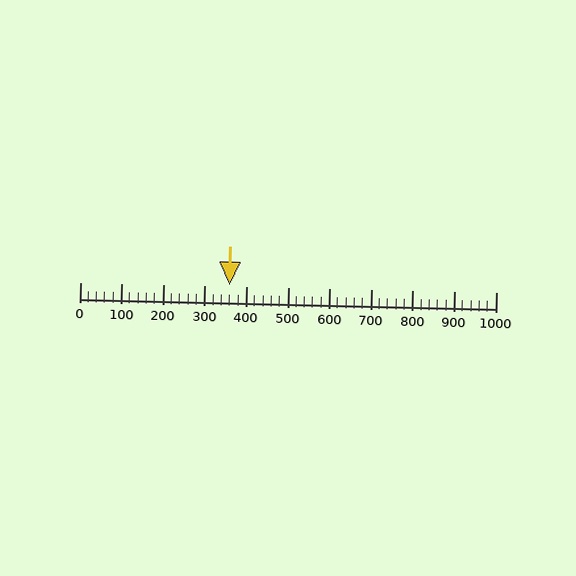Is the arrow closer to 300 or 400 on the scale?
The arrow is closer to 400.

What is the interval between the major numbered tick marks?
The major tick marks are spaced 100 units apart.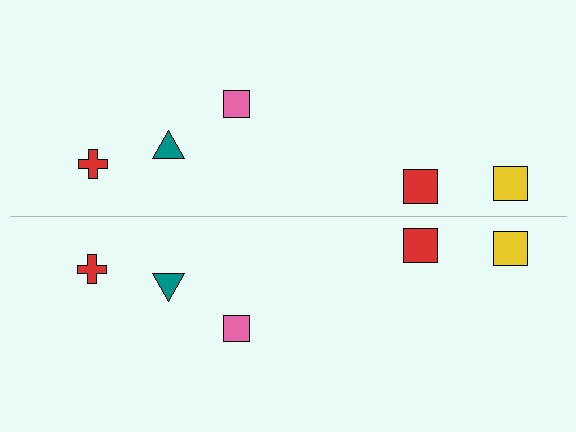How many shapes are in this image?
There are 10 shapes in this image.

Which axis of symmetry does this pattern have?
The pattern has a horizontal axis of symmetry running through the center of the image.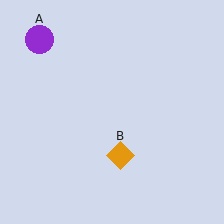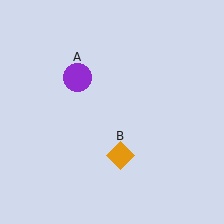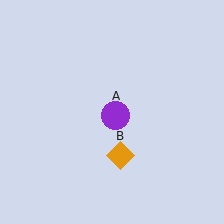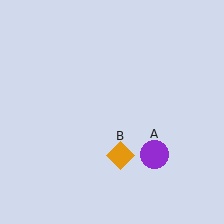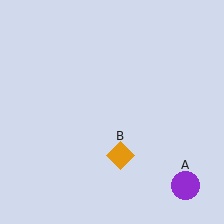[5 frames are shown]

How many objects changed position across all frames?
1 object changed position: purple circle (object A).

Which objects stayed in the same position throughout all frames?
Orange diamond (object B) remained stationary.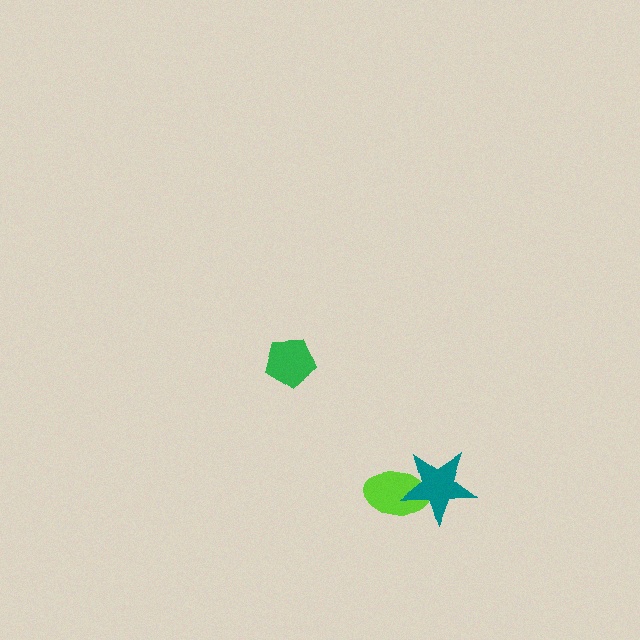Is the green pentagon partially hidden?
No, no other shape covers it.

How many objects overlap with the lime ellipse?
1 object overlaps with the lime ellipse.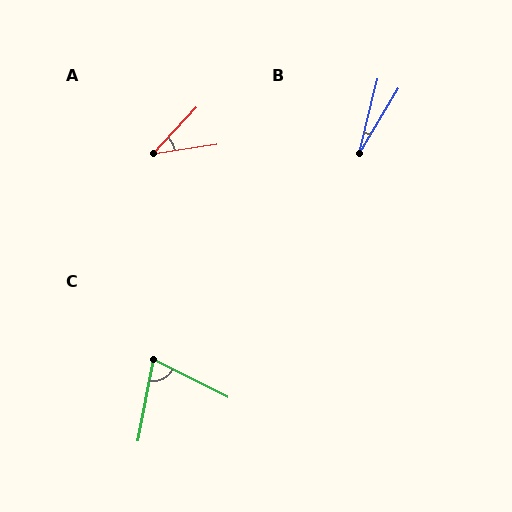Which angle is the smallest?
B, at approximately 17 degrees.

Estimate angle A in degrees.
Approximately 38 degrees.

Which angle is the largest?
C, at approximately 74 degrees.